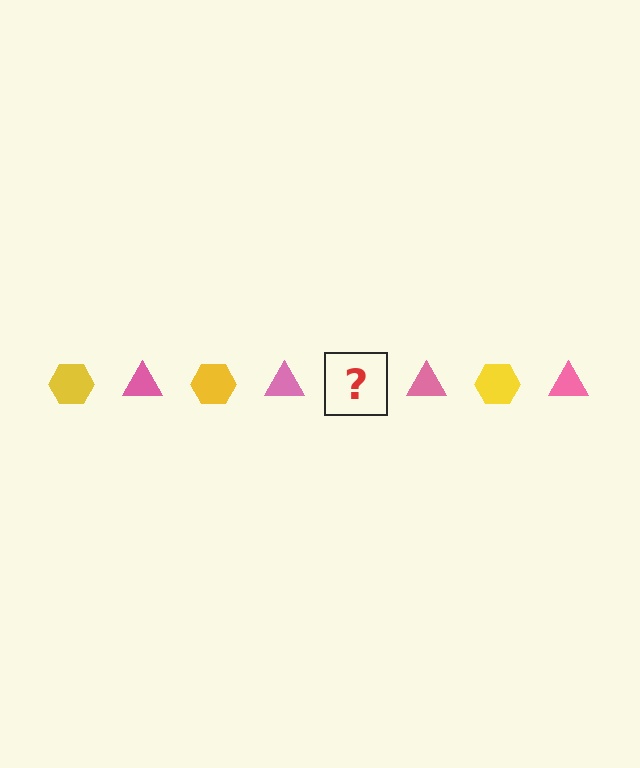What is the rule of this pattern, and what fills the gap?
The rule is that the pattern alternates between yellow hexagon and pink triangle. The gap should be filled with a yellow hexagon.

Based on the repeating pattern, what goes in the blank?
The blank should be a yellow hexagon.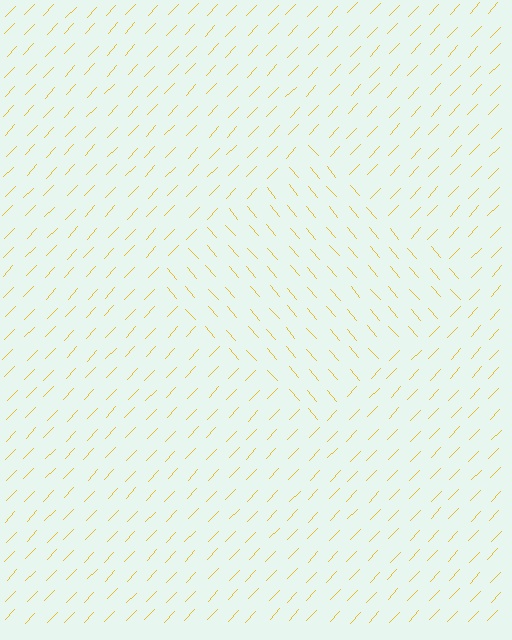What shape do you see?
I see a diamond.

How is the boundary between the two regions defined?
The boundary is defined purely by a change in line orientation (approximately 84 degrees difference). All lines are the same color and thickness.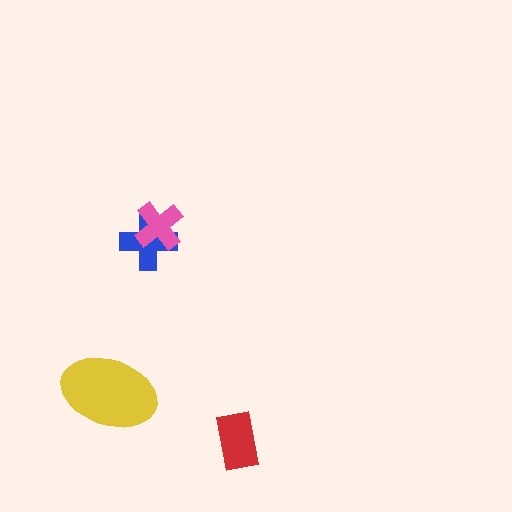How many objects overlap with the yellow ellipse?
0 objects overlap with the yellow ellipse.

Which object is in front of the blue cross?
The pink cross is in front of the blue cross.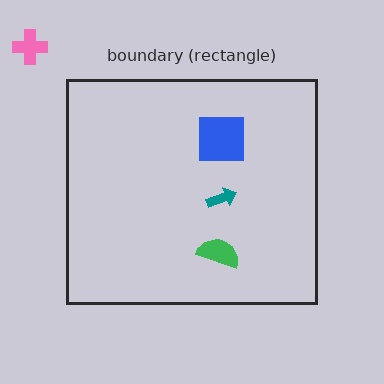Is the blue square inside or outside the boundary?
Inside.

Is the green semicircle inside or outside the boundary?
Inside.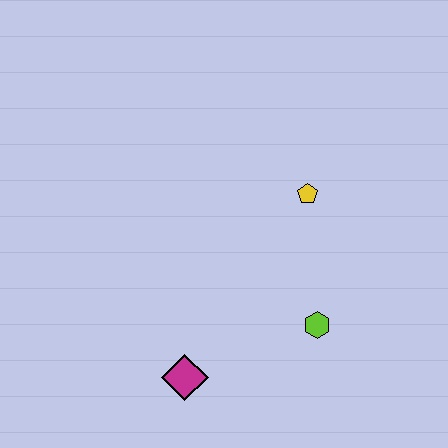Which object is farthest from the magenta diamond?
The yellow pentagon is farthest from the magenta diamond.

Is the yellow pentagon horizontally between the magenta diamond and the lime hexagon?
Yes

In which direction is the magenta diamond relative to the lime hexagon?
The magenta diamond is to the left of the lime hexagon.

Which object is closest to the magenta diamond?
The lime hexagon is closest to the magenta diamond.